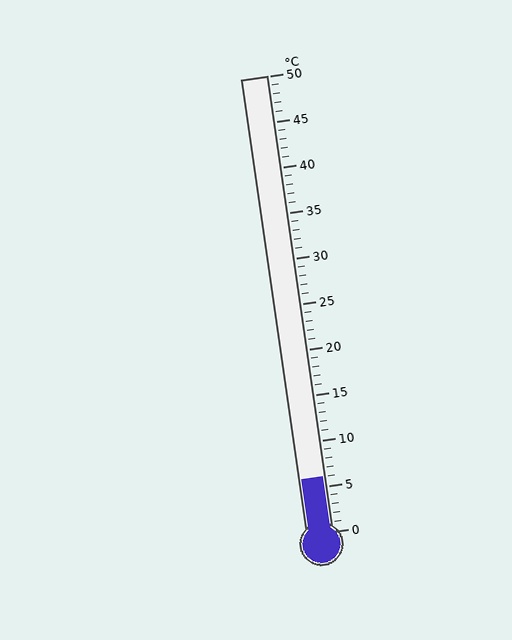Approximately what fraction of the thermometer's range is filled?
The thermometer is filled to approximately 10% of its range.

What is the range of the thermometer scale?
The thermometer scale ranges from 0°C to 50°C.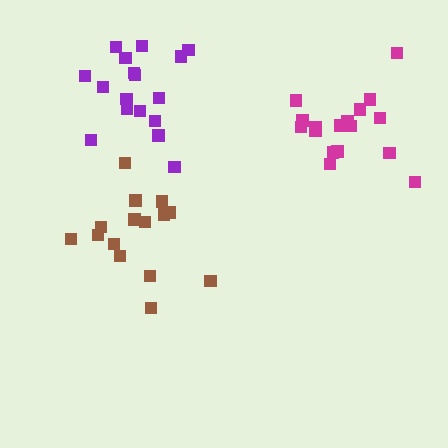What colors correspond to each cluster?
The clusters are colored: brown, magenta, purple.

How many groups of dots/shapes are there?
There are 3 groups.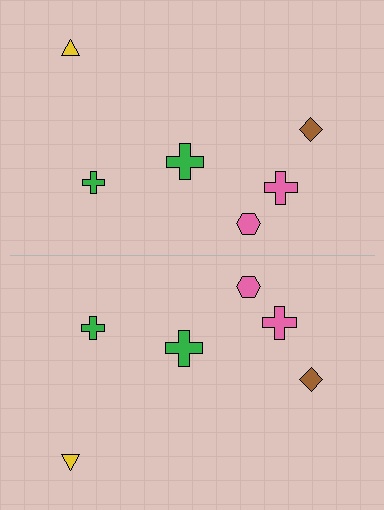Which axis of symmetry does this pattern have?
The pattern has a horizontal axis of symmetry running through the center of the image.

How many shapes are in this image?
There are 12 shapes in this image.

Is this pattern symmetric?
Yes, this pattern has bilateral (reflection) symmetry.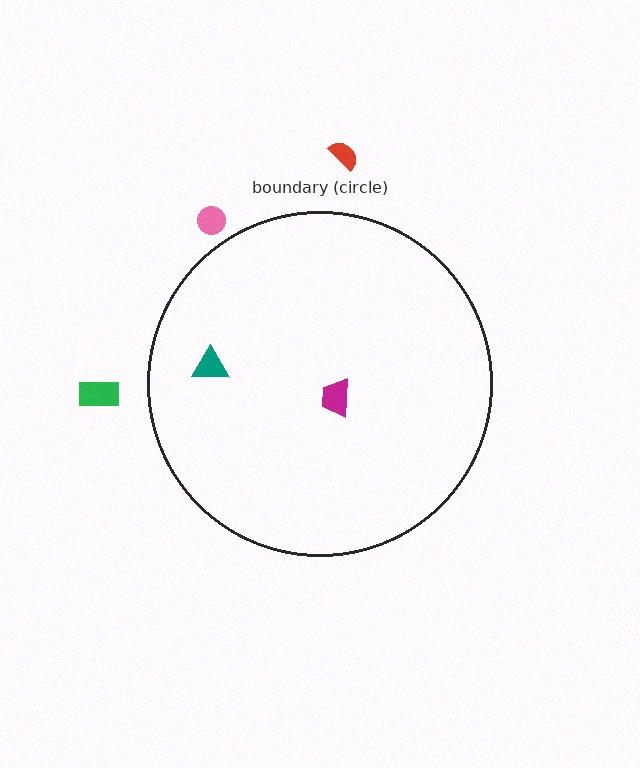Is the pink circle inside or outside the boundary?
Outside.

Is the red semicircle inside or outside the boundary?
Outside.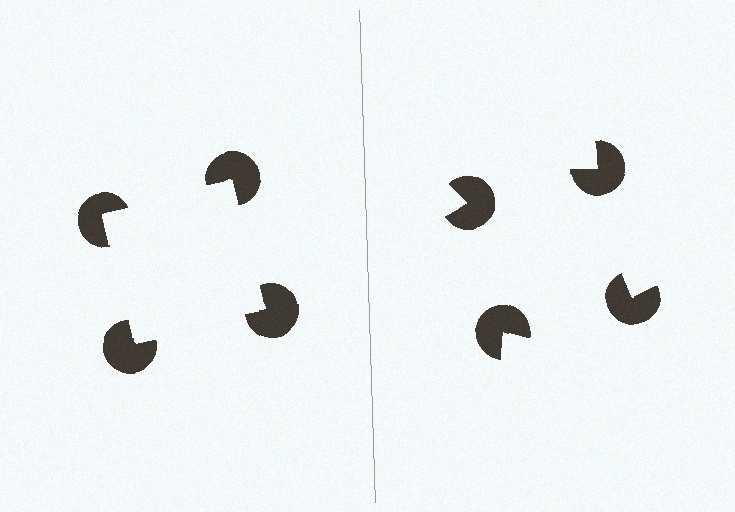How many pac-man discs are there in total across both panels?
8 — 4 on each side.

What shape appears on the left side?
An illusory square.